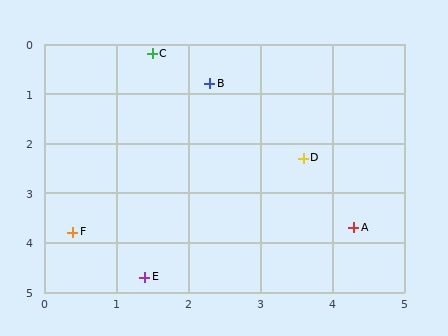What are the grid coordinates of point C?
Point C is at approximately (1.5, 0.2).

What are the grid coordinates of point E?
Point E is at approximately (1.4, 4.7).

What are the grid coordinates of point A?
Point A is at approximately (4.3, 3.7).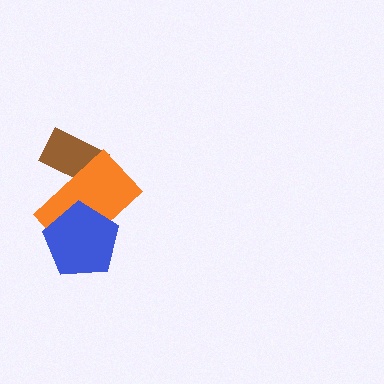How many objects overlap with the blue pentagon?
1 object overlaps with the blue pentagon.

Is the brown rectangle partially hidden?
Yes, it is partially covered by another shape.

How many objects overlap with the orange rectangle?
2 objects overlap with the orange rectangle.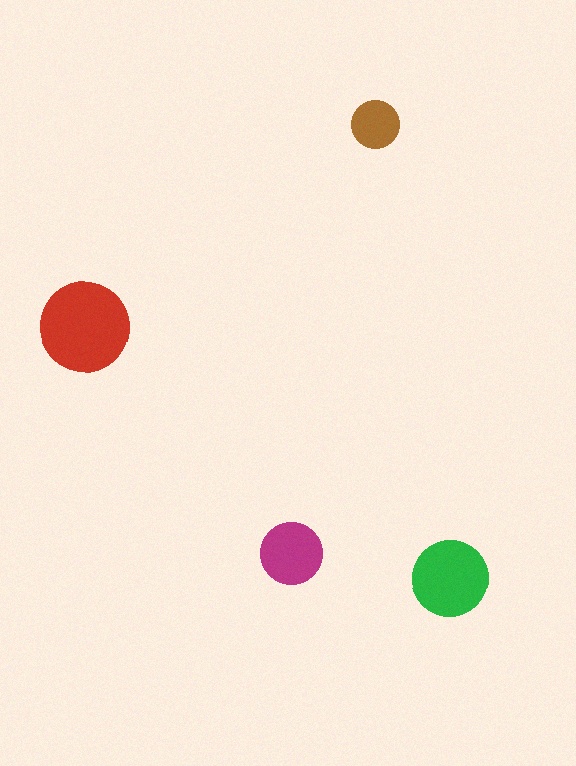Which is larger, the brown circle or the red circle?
The red one.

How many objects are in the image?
There are 4 objects in the image.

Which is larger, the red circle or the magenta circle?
The red one.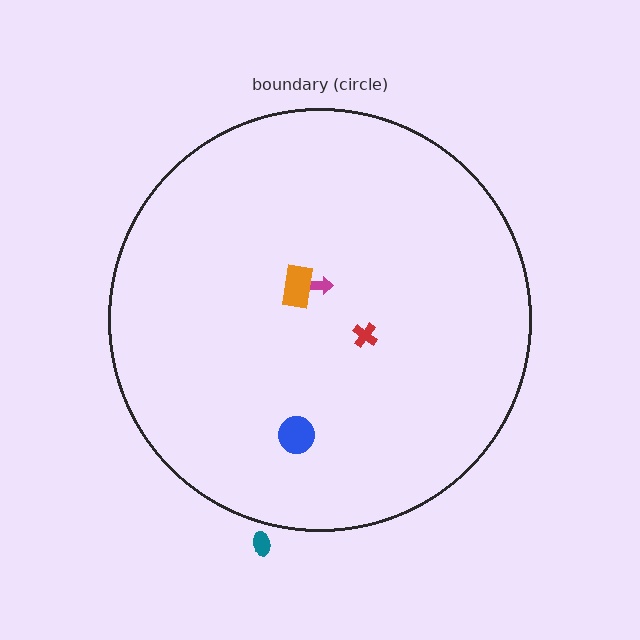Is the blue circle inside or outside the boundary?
Inside.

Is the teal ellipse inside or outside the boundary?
Outside.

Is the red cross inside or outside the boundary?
Inside.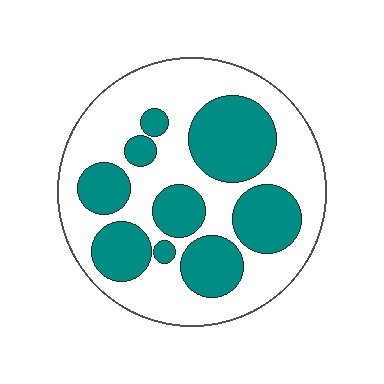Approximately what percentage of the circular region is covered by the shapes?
Approximately 40%.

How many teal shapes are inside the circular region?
9.